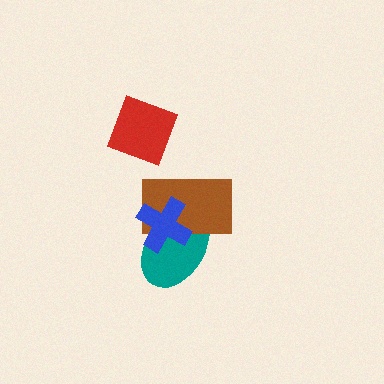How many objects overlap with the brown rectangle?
2 objects overlap with the brown rectangle.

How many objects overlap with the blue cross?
2 objects overlap with the blue cross.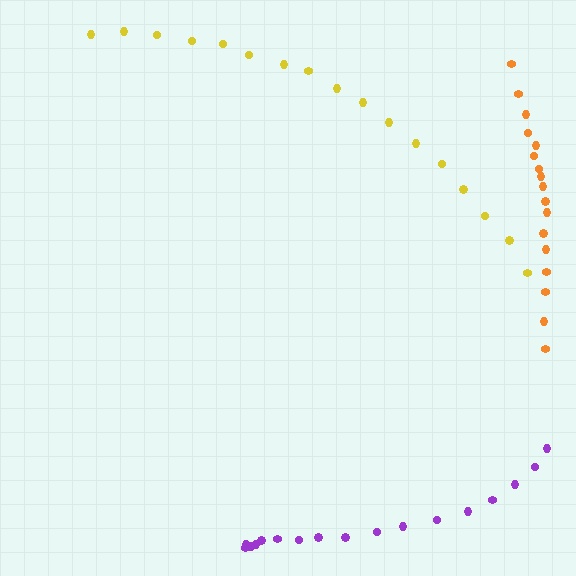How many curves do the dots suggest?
There are 3 distinct paths.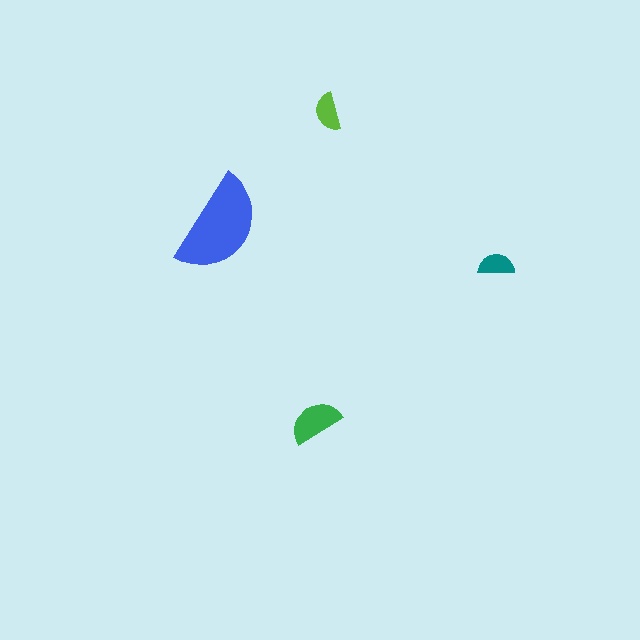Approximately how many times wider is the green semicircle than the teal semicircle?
About 1.5 times wider.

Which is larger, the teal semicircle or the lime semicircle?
The lime one.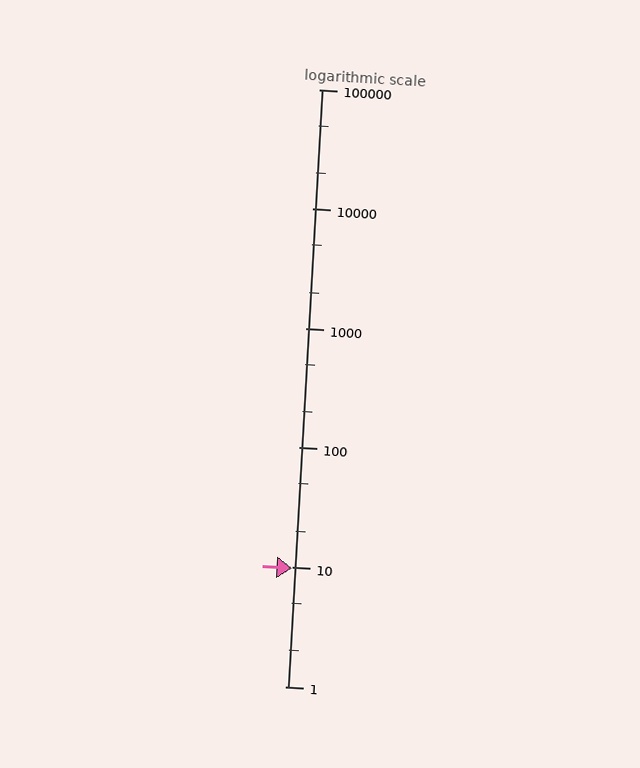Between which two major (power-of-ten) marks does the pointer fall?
The pointer is between 1 and 10.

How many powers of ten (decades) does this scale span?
The scale spans 5 decades, from 1 to 100000.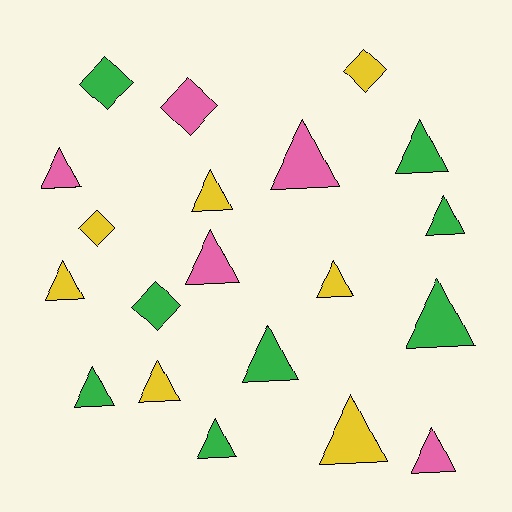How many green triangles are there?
There are 6 green triangles.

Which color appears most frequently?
Green, with 8 objects.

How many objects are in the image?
There are 20 objects.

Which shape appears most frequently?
Triangle, with 15 objects.